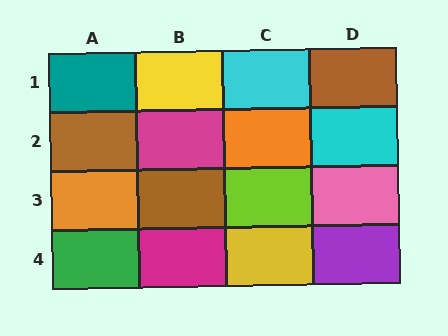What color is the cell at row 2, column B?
Magenta.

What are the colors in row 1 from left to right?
Teal, yellow, cyan, brown.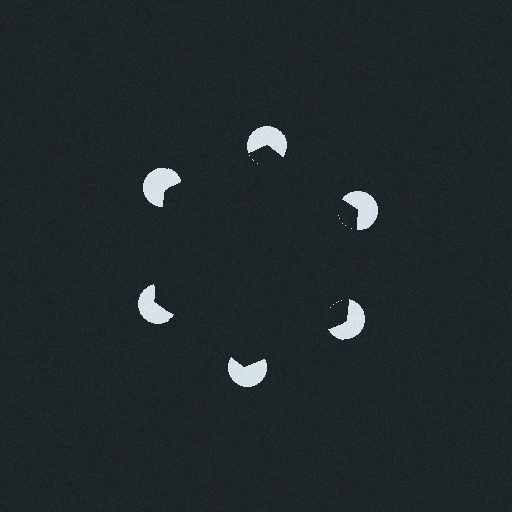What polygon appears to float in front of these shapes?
An illusory hexagon — its edges are inferred from the aligned wedge cuts in the pac-man discs, not physically drawn.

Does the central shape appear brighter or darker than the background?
It typically appears slightly darker than the background, even though no actual brightness change is drawn.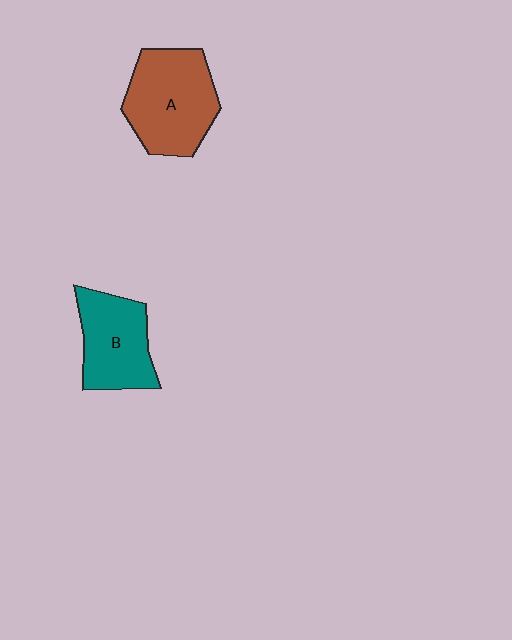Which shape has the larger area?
Shape A (brown).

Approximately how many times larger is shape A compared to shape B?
Approximately 1.3 times.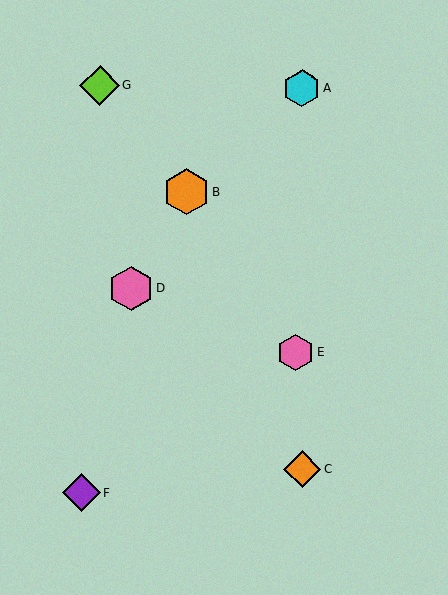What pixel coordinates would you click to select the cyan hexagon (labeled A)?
Click at (302, 88) to select the cyan hexagon A.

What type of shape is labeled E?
Shape E is a pink hexagon.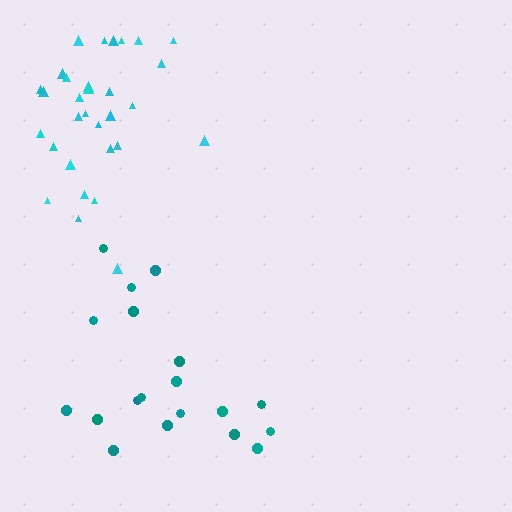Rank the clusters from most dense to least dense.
cyan, teal.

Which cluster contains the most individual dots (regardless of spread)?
Cyan (31).